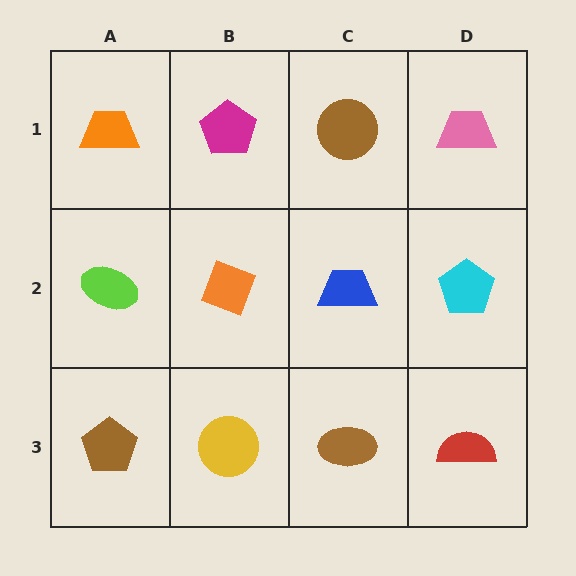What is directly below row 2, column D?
A red semicircle.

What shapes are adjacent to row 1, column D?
A cyan pentagon (row 2, column D), a brown circle (row 1, column C).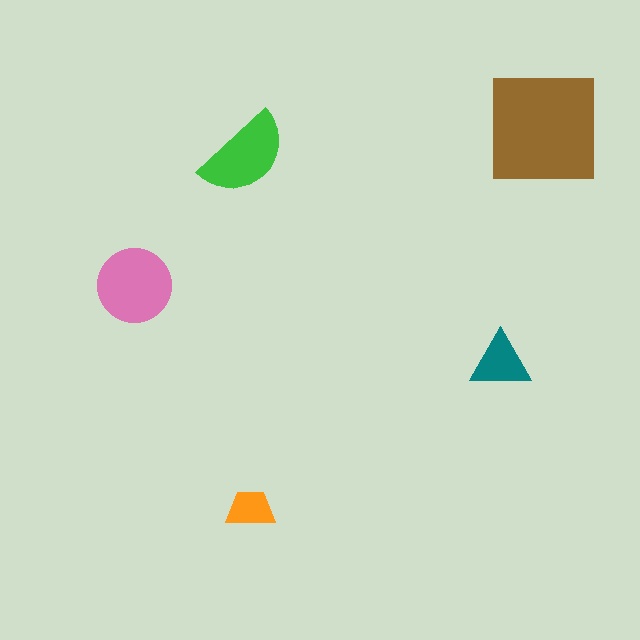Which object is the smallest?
The orange trapezoid.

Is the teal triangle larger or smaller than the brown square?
Smaller.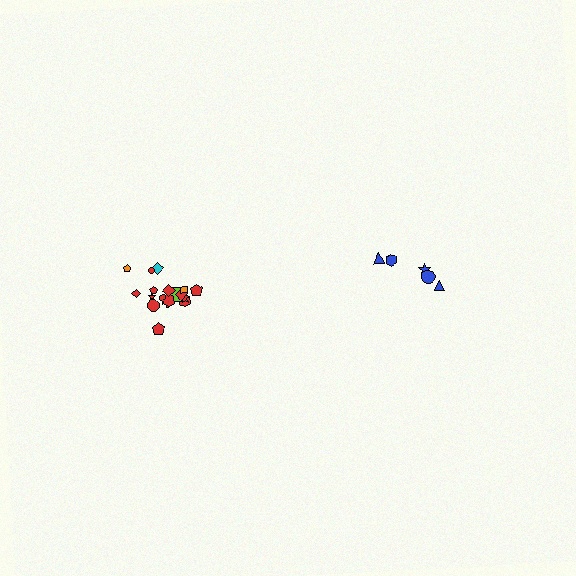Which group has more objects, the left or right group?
The left group.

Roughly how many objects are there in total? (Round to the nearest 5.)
Roughly 25 objects in total.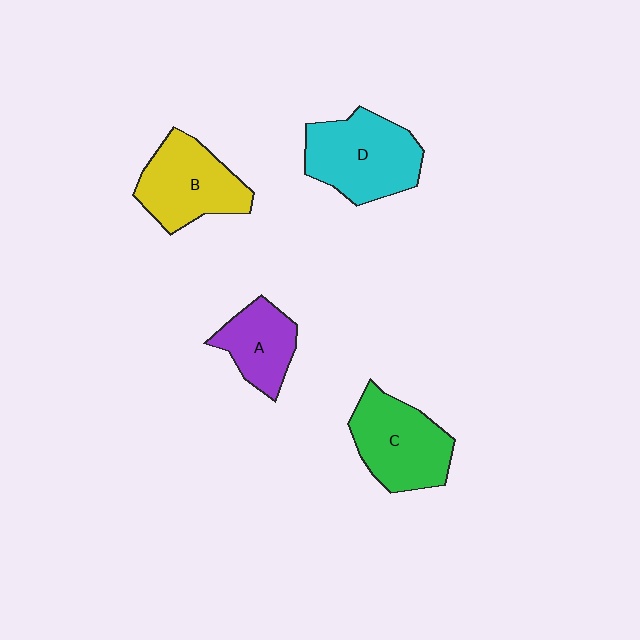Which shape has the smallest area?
Shape A (purple).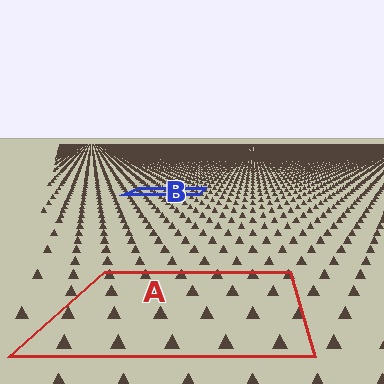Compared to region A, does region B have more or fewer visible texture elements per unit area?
Region B has more texture elements per unit area — they are packed more densely because it is farther away.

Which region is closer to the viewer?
Region A is closer. The texture elements there are larger and more spread out.